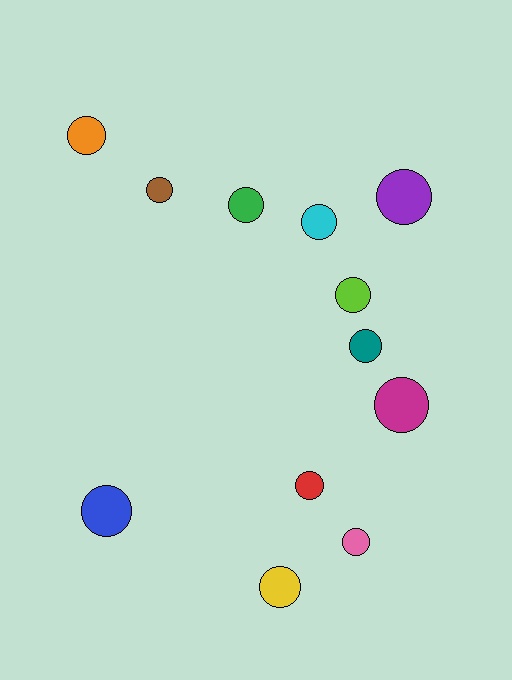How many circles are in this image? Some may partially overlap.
There are 12 circles.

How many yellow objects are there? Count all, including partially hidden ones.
There is 1 yellow object.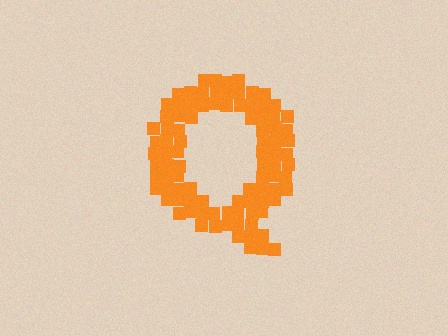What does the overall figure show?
The overall figure shows the letter Q.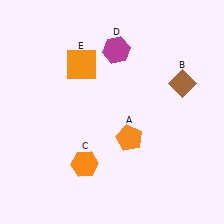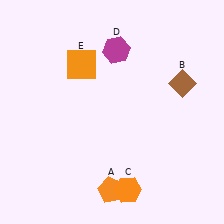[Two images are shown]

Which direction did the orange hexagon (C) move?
The orange hexagon (C) moved right.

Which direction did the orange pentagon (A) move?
The orange pentagon (A) moved down.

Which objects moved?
The objects that moved are: the orange pentagon (A), the orange hexagon (C).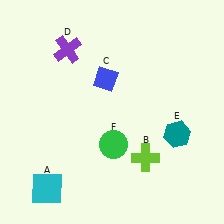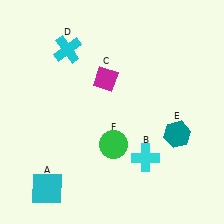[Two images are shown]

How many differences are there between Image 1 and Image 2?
There are 3 differences between the two images.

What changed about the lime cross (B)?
In Image 1, B is lime. In Image 2, it changed to cyan.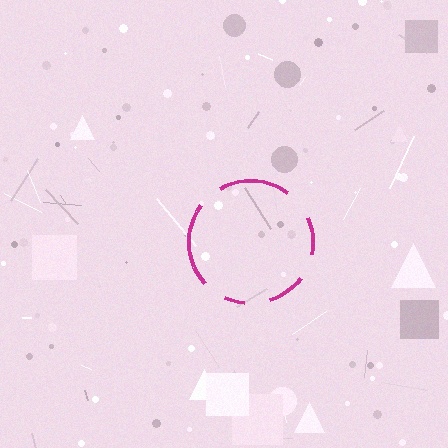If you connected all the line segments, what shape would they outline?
They would outline a circle.